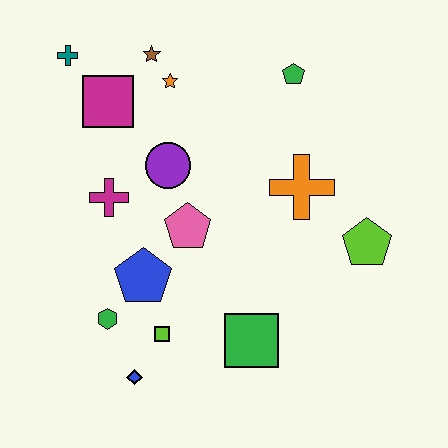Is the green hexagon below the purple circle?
Yes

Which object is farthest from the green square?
The teal cross is farthest from the green square.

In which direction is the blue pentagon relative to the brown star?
The blue pentagon is below the brown star.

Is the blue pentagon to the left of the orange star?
Yes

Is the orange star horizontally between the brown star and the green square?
Yes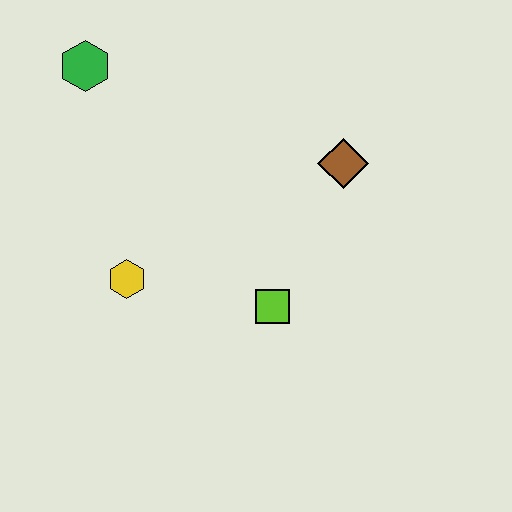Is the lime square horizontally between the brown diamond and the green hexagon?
Yes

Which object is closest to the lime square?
The yellow hexagon is closest to the lime square.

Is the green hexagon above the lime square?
Yes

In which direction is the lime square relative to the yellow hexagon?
The lime square is to the right of the yellow hexagon.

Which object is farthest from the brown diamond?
The green hexagon is farthest from the brown diamond.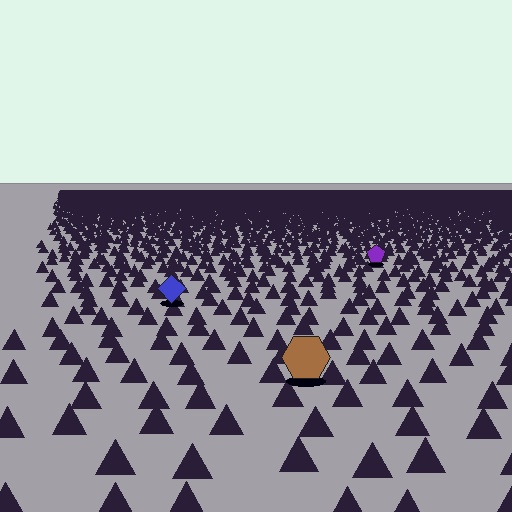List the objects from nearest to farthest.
From nearest to farthest: the brown hexagon, the blue diamond, the purple pentagon.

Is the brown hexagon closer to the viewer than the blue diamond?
Yes. The brown hexagon is closer — you can tell from the texture gradient: the ground texture is coarser near it.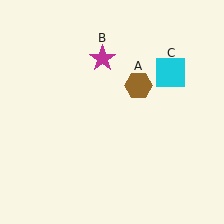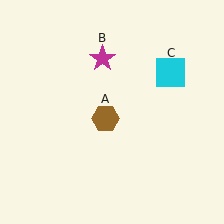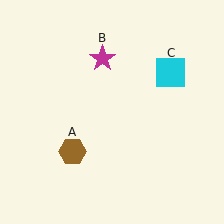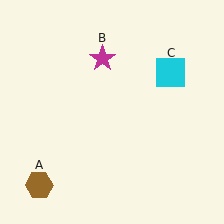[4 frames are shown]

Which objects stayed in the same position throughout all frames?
Magenta star (object B) and cyan square (object C) remained stationary.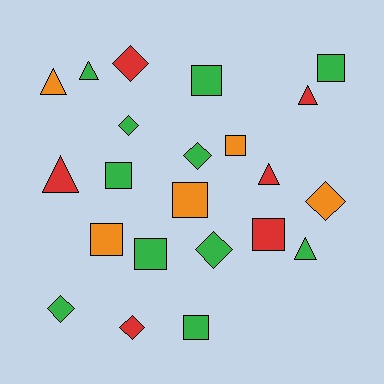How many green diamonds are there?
There are 4 green diamonds.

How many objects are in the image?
There are 22 objects.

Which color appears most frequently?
Green, with 11 objects.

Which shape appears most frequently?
Square, with 9 objects.